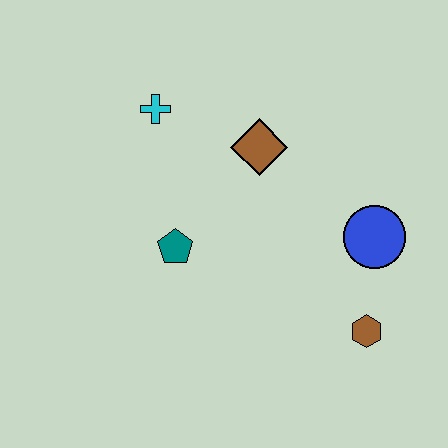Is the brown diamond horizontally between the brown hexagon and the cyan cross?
Yes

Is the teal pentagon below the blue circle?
Yes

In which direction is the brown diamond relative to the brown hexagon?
The brown diamond is above the brown hexagon.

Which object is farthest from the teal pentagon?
The brown hexagon is farthest from the teal pentagon.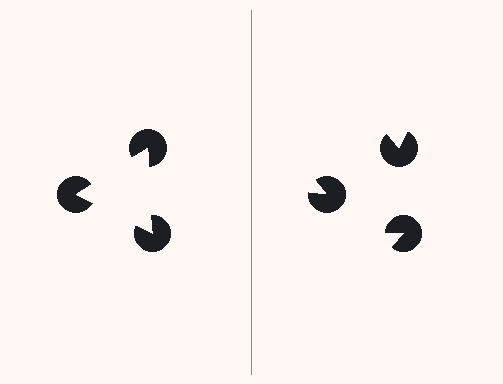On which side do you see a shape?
An illusory triangle appears on the left side. On the right side the wedge cuts are rotated, so no coherent shape forms.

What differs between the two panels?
The pac-man discs are positioned identically on both sides; only the wedge orientations differ. On the left they align to a triangle; on the right they are misaligned.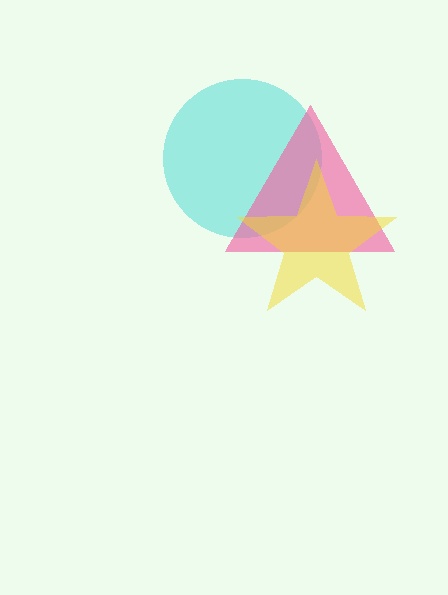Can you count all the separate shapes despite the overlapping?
Yes, there are 3 separate shapes.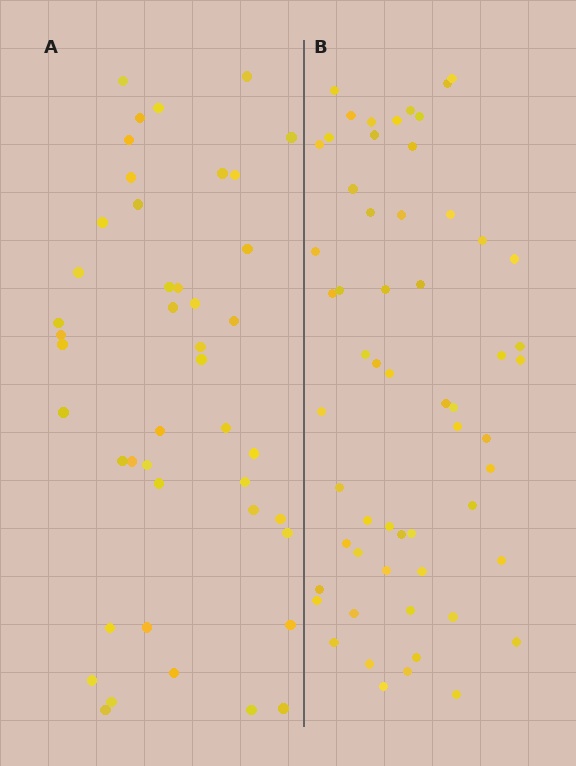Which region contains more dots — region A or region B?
Region B (the right region) has more dots.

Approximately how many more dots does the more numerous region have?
Region B has approximately 15 more dots than region A.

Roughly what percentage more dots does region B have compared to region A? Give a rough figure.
About 30% more.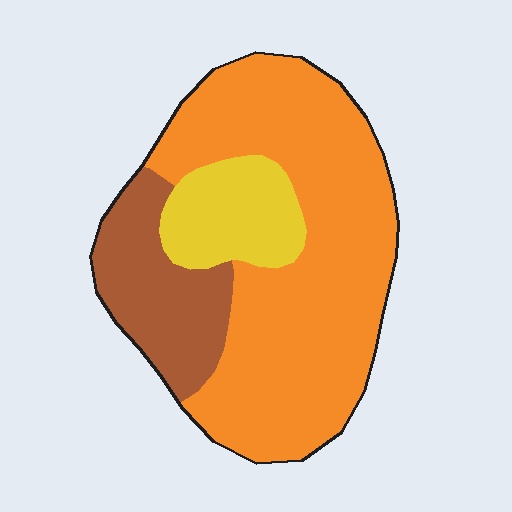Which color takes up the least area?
Yellow, at roughly 15%.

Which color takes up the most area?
Orange, at roughly 65%.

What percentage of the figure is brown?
Brown covers 20% of the figure.